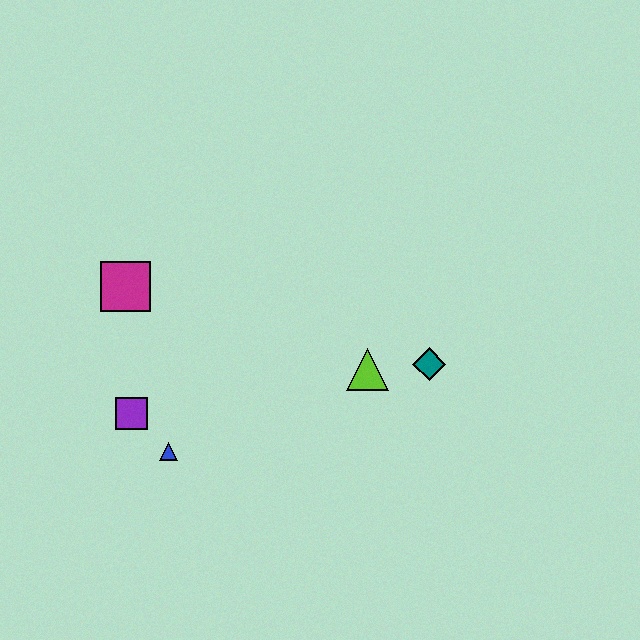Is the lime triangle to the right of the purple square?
Yes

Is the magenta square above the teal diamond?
Yes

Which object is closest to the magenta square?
The purple square is closest to the magenta square.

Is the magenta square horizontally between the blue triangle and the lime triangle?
No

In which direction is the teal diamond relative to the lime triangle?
The teal diamond is to the right of the lime triangle.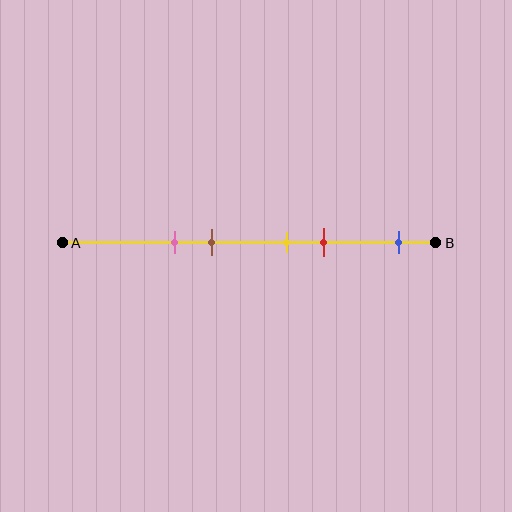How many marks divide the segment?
There are 5 marks dividing the segment.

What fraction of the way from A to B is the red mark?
The red mark is approximately 70% (0.7) of the way from A to B.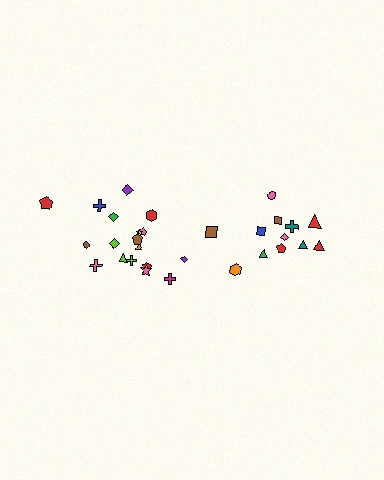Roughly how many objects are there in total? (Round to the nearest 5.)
Roughly 30 objects in total.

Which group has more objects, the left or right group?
The left group.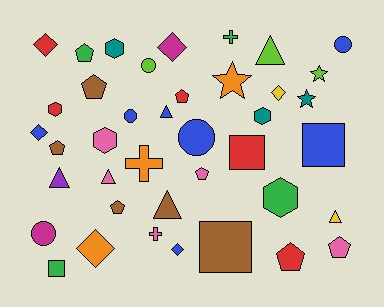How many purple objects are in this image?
There is 1 purple object.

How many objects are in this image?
There are 40 objects.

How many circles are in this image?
There are 5 circles.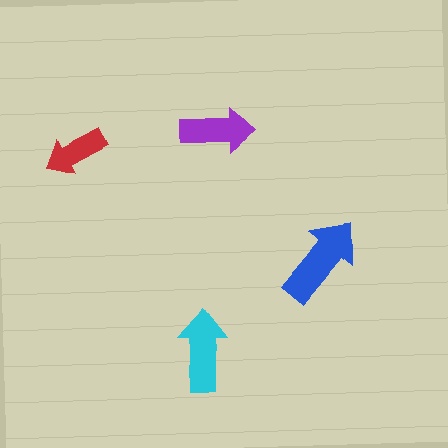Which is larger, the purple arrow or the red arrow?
The purple one.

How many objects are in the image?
There are 4 objects in the image.